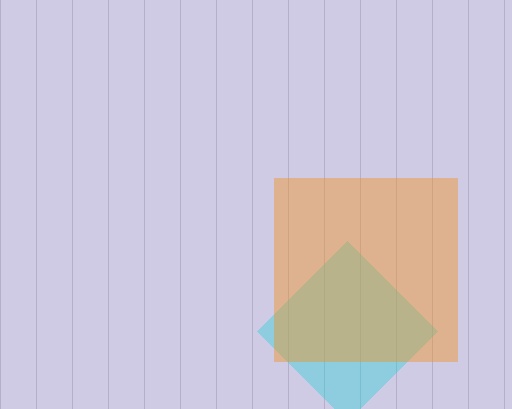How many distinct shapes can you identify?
There are 2 distinct shapes: a cyan diamond, an orange square.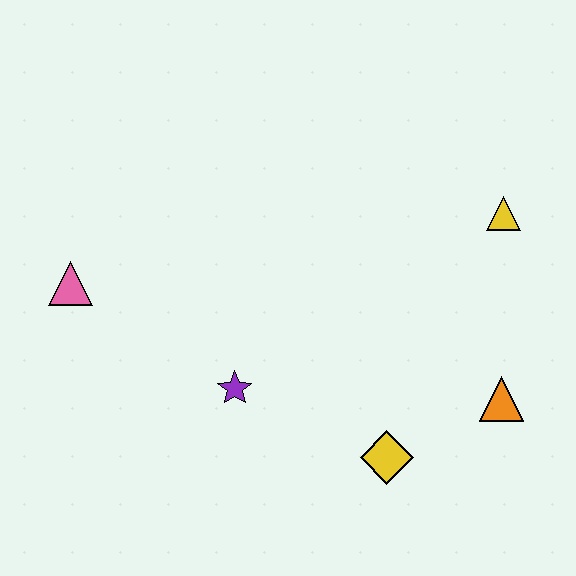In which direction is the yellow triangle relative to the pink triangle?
The yellow triangle is to the right of the pink triangle.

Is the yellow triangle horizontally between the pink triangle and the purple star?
No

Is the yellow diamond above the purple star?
No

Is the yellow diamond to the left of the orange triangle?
Yes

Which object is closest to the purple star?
The yellow diamond is closest to the purple star.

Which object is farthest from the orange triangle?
The pink triangle is farthest from the orange triangle.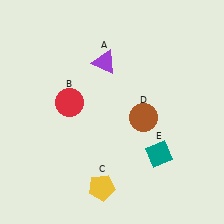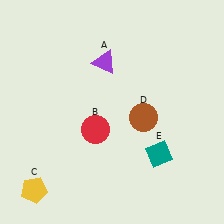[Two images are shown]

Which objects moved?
The objects that moved are: the red circle (B), the yellow pentagon (C).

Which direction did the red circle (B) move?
The red circle (B) moved down.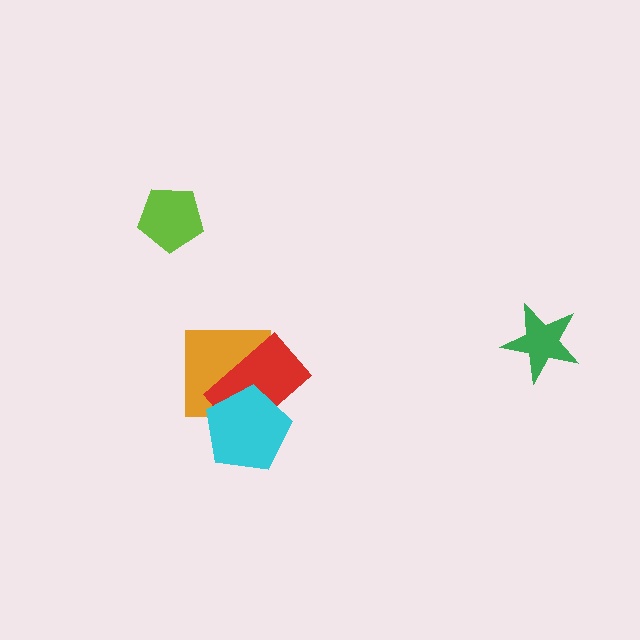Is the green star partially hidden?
No, no other shape covers it.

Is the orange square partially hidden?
Yes, it is partially covered by another shape.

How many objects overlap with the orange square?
2 objects overlap with the orange square.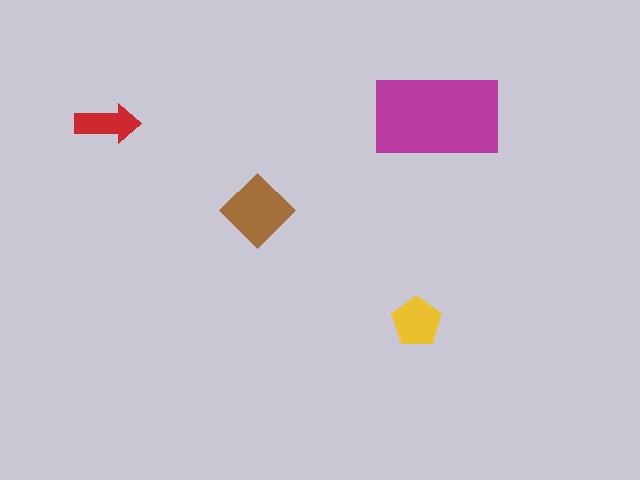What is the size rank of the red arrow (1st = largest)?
4th.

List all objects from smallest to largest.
The red arrow, the yellow pentagon, the brown diamond, the magenta rectangle.